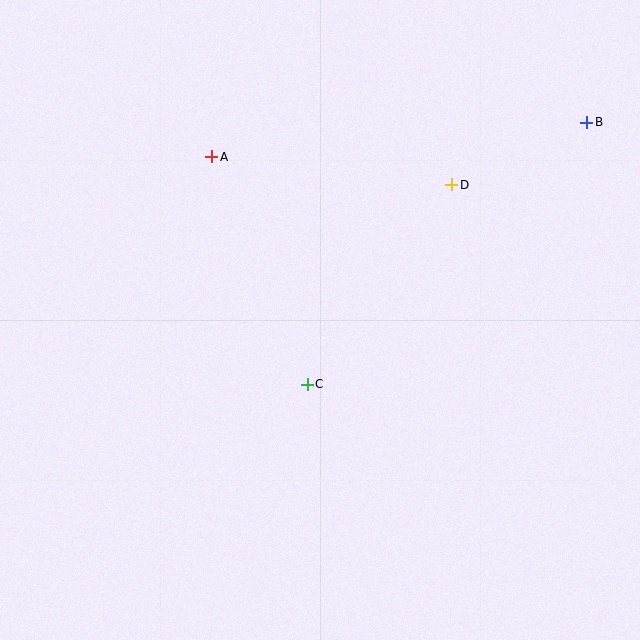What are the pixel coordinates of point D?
Point D is at (452, 185).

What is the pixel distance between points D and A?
The distance between D and A is 241 pixels.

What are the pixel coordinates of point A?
Point A is at (212, 157).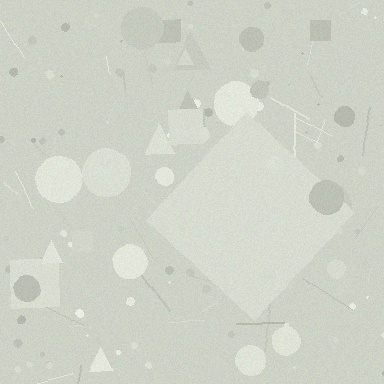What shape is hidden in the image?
A diamond is hidden in the image.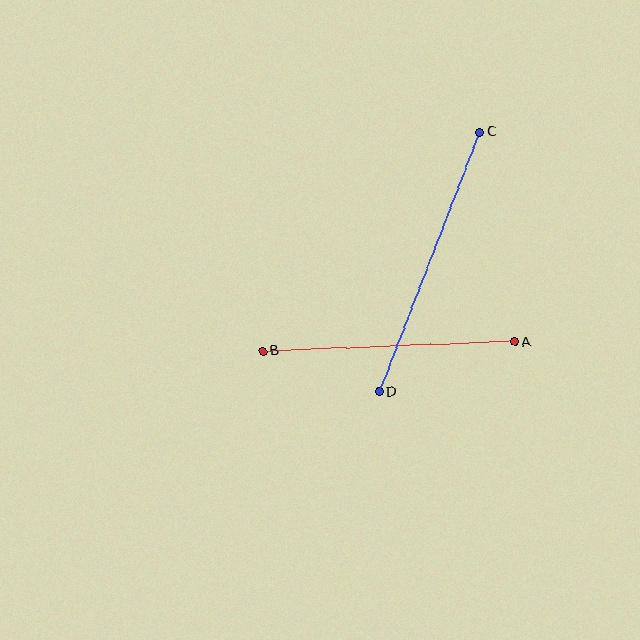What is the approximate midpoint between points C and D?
The midpoint is at approximately (429, 262) pixels.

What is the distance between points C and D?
The distance is approximately 278 pixels.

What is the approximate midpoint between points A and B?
The midpoint is at approximately (389, 347) pixels.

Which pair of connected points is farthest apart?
Points C and D are farthest apart.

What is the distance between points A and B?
The distance is approximately 252 pixels.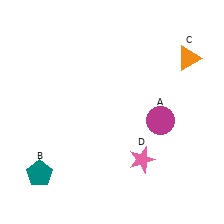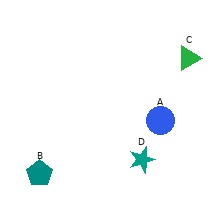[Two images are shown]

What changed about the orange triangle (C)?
In Image 1, C is orange. In Image 2, it changed to green.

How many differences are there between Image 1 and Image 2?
There are 3 differences between the two images.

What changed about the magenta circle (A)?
In Image 1, A is magenta. In Image 2, it changed to blue.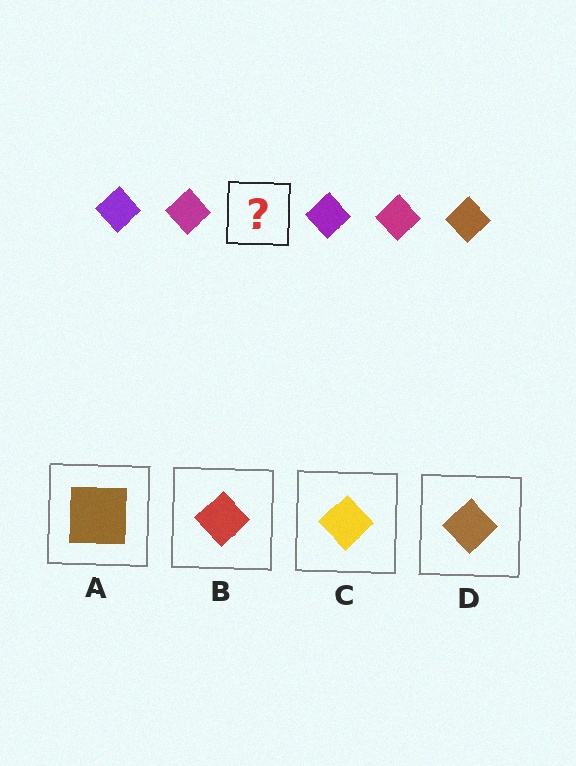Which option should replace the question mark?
Option D.